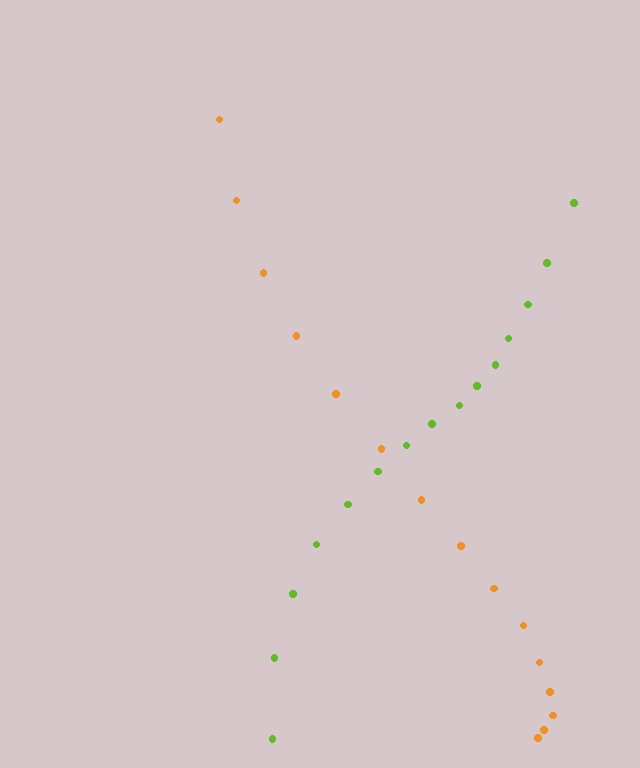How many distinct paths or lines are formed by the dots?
There are 2 distinct paths.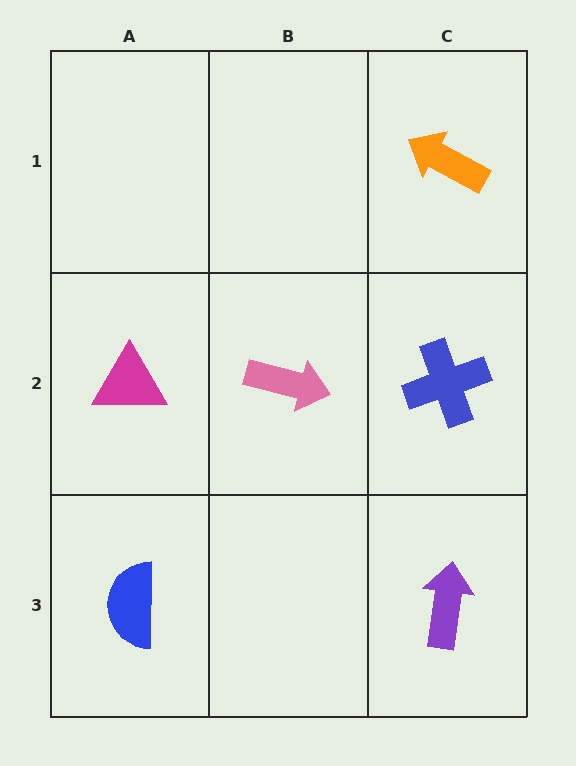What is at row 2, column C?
A blue cross.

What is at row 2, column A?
A magenta triangle.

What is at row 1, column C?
An orange arrow.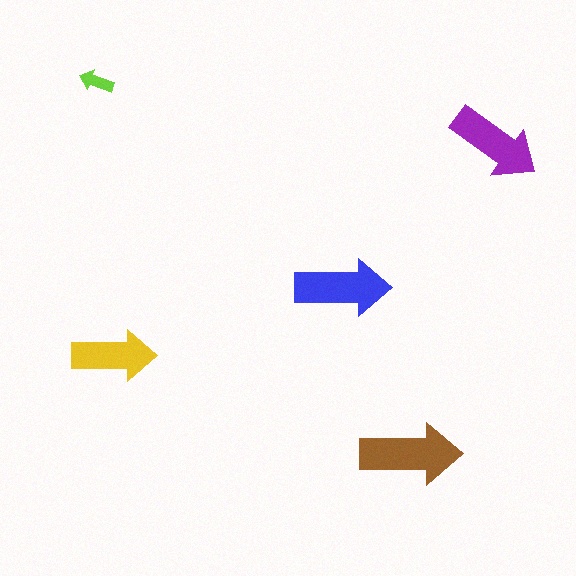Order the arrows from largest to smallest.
the brown one, the blue one, the purple one, the yellow one, the lime one.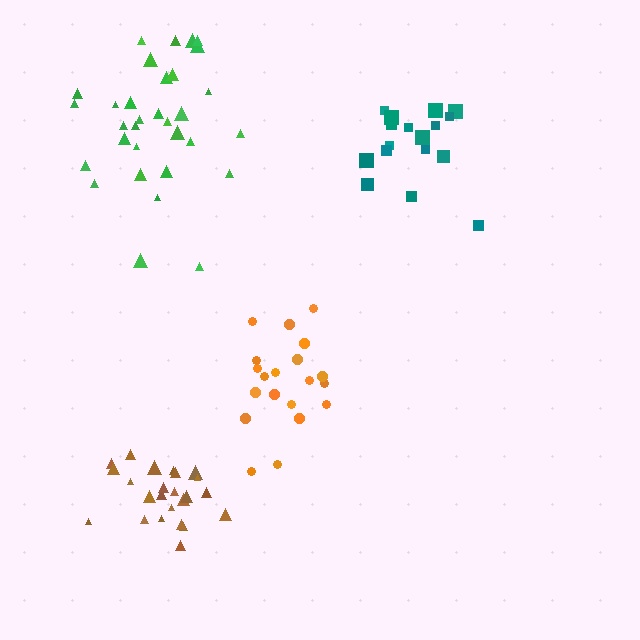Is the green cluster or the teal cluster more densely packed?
Teal.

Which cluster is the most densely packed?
Orange.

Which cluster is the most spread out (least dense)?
Green.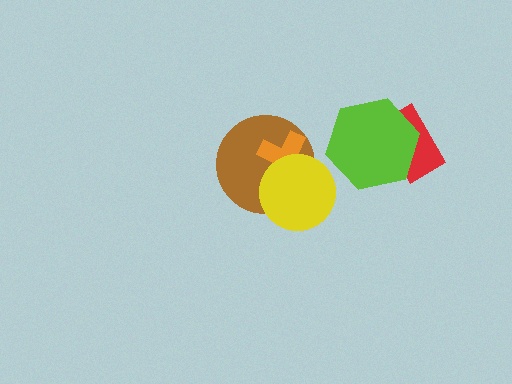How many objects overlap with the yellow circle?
2 objects overlap with the yellow circle.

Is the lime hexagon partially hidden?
No, no other shape covers it.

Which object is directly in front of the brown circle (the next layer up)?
The orange cross is directly in front of the brown circle.